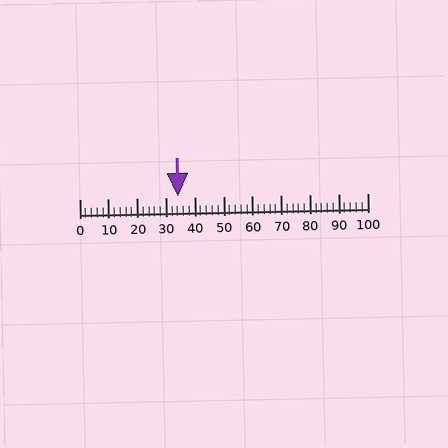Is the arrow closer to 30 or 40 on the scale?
The arrow is closer to 30.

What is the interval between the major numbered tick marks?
The major tick marks are spaced 10 units apart.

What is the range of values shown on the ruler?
The ruler shows values from 0 to 100.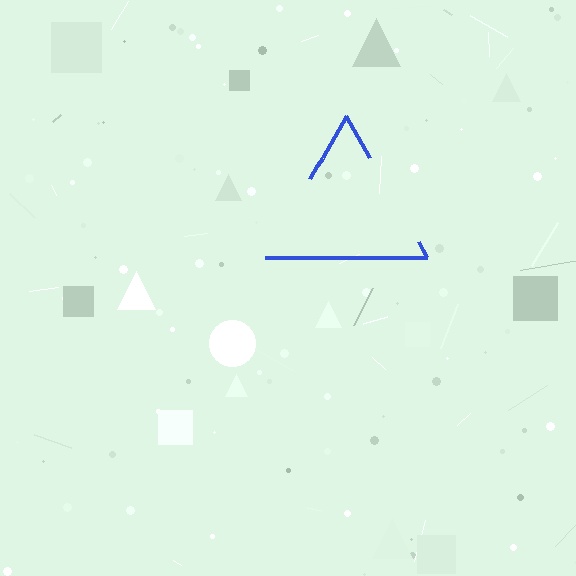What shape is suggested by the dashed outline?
The dashed outline suggests a triangle.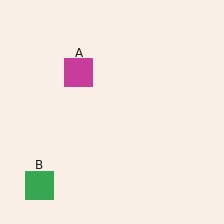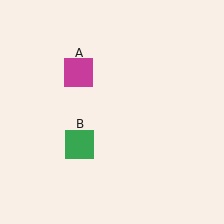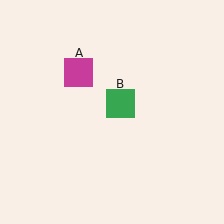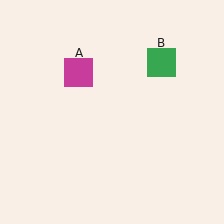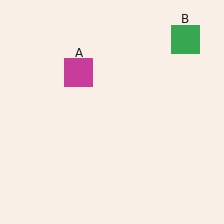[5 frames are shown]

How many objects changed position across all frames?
1 object changed position: green square (object B).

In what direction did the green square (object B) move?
The green square (object B) moved up and to the right.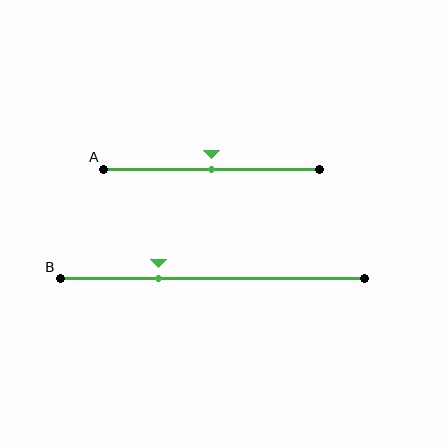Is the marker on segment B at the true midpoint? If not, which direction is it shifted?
No, the marker on segment B is shifted to the left by about 18% of the segment length.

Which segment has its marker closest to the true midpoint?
Segment A has its marker closest to the true midpoint.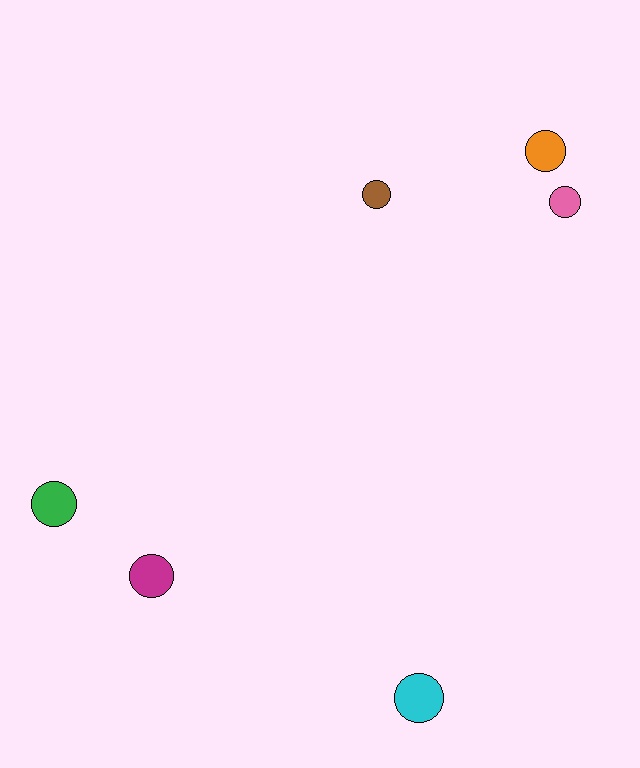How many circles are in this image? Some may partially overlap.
There are 6 circles.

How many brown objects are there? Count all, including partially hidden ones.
There is 1 brown object.